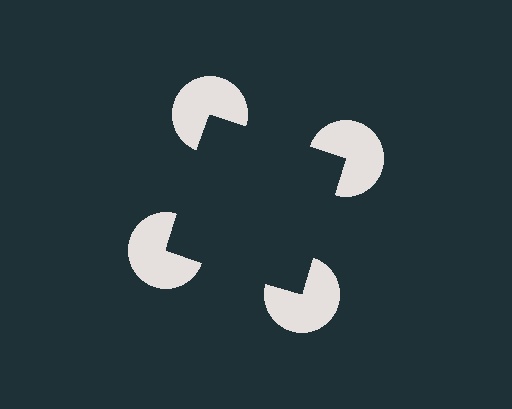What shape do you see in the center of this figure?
An illusory square — its edges are inferred from the aligned wedge cuts in the pac-man discs, not physically drawn.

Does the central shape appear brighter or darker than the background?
It typically appears slightly darker than the background, even though no actual brightness change is drawn.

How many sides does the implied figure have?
4 sides.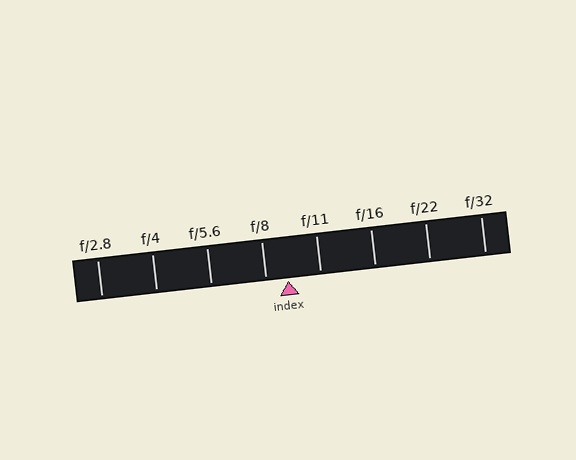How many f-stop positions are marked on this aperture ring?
There are 8 f-stop positions marked.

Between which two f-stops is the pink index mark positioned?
The index mark is between f/8 and f/11.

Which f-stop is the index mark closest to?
The index mark is closest to f/8.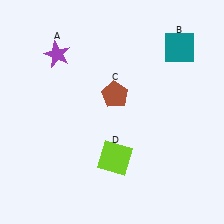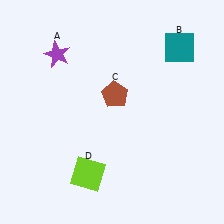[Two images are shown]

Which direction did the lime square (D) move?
The lime square (D) moved left.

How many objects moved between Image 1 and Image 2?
1 object moved between the two images.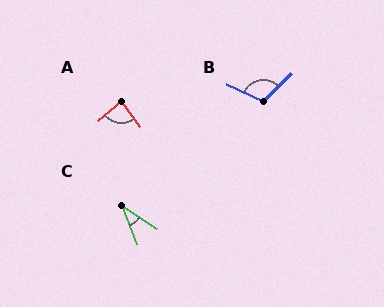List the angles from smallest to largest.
C (35°), A (87°), B (111°).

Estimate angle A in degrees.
Approximately 87 degrees.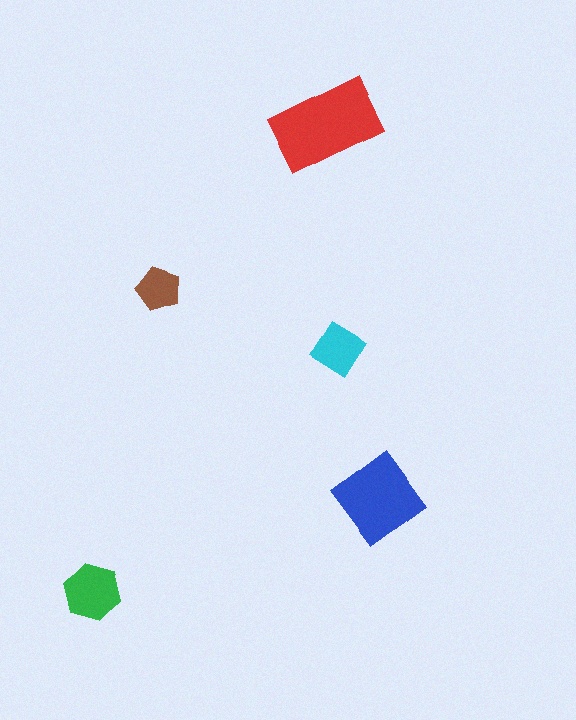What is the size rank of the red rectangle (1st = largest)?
1st.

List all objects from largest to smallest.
The red rectangle, the blue diamond, the green hexagon, the cyan diamond, the brown pentagon.